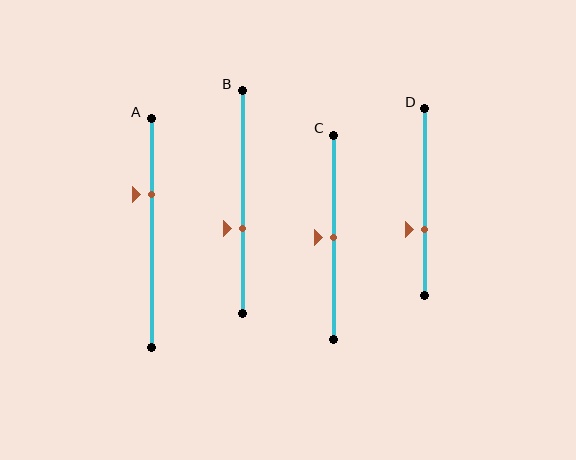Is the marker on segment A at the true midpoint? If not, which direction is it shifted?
No, the marker on segment A is shifted upward by about 17% of the segment length.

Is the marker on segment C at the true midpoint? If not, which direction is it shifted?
Yes, the marker on segment C is at the true midpoint.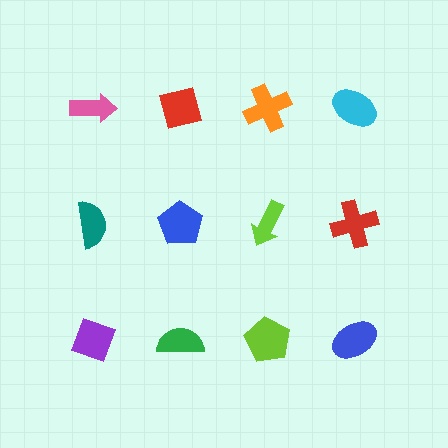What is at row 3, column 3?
A lime pentagon.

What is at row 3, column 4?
A blue ellipse.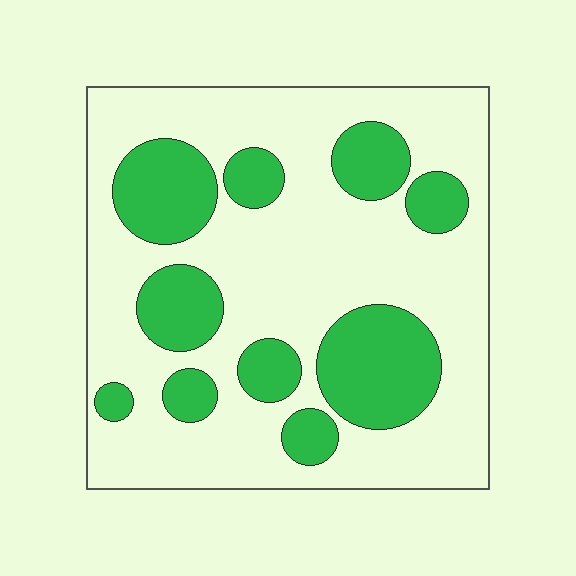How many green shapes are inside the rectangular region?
10.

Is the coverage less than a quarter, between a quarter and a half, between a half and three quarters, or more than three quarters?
Between a quarter and a half.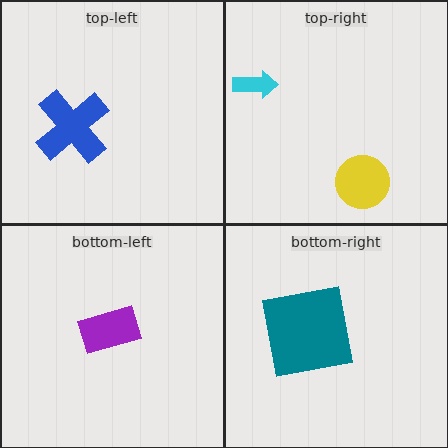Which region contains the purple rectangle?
The bottom-left region.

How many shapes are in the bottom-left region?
1.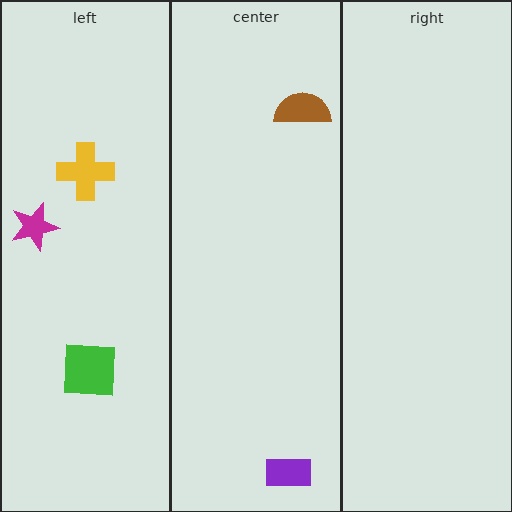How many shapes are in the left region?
3.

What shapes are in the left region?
The magenta star, the green square, the yellow cross.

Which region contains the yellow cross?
The left region.